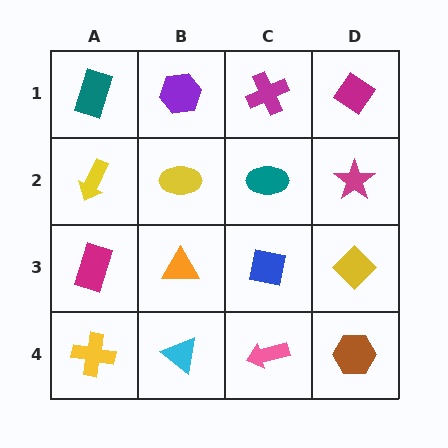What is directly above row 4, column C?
A blue square.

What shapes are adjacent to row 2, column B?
A purple hexagon (row 1, column B), an orange triangle (row 3, column B), a yellow arrow (row 2, column A), a teal ellipse (row 2, column C).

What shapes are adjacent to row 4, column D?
A yellow diamond (row 3, column D), a pink arrow (row 4, column C).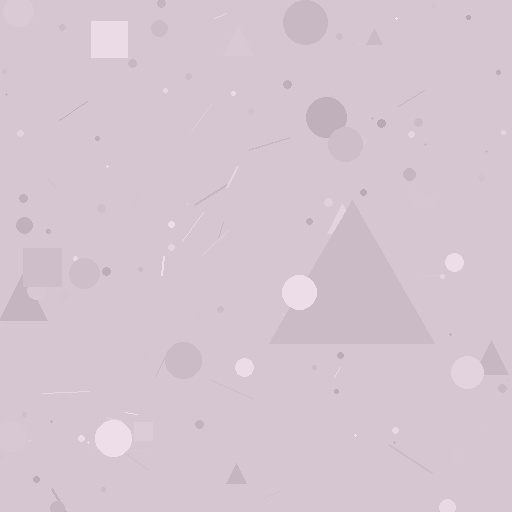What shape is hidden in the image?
A triangle is hidden in the image.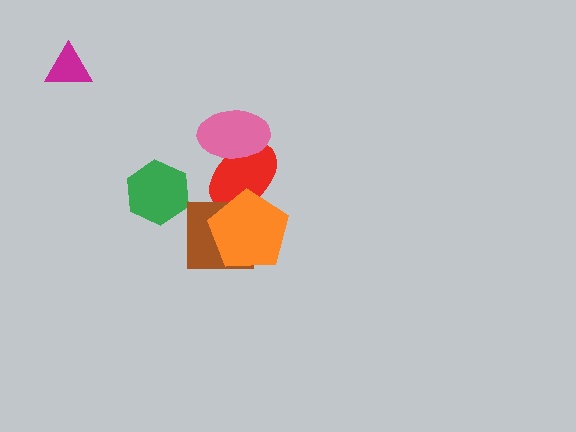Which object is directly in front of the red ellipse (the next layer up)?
The brown square is directly in front of the red ellipse.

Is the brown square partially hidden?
Yes, it is partially covered by another shape.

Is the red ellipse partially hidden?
Yes, it is partially covered by another shape.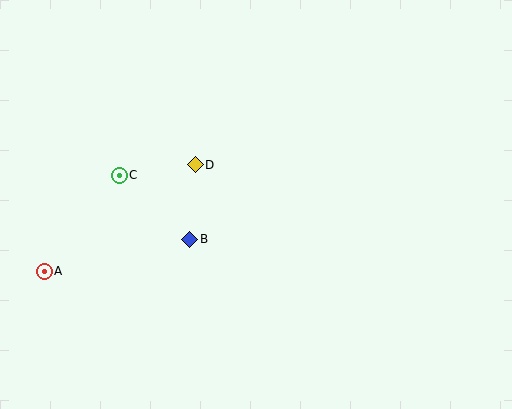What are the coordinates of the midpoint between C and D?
The midpoint between C and D is at (157, 170).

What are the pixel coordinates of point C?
Point C is at (119, 175).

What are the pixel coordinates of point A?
Point A is at (44, 271).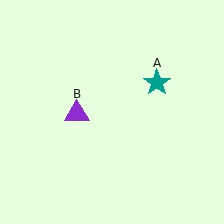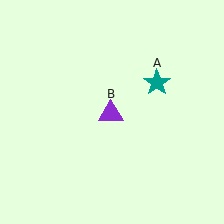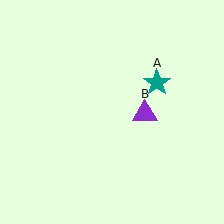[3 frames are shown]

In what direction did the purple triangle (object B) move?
The purple triangle (object B) moved right.